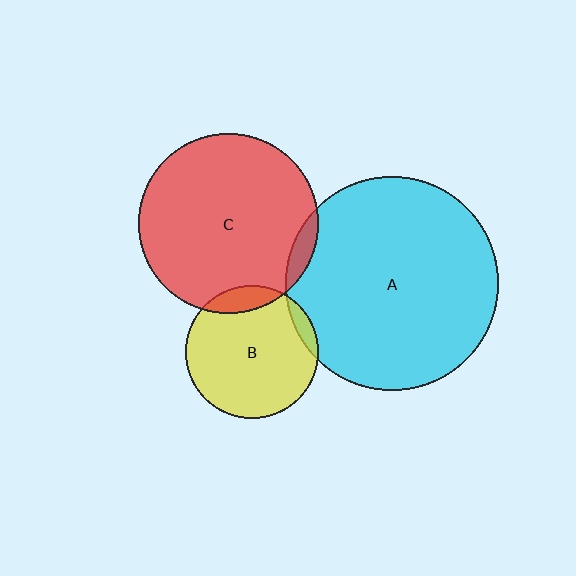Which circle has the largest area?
Circle A (cyan).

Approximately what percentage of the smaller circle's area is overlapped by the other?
Approximately 5%.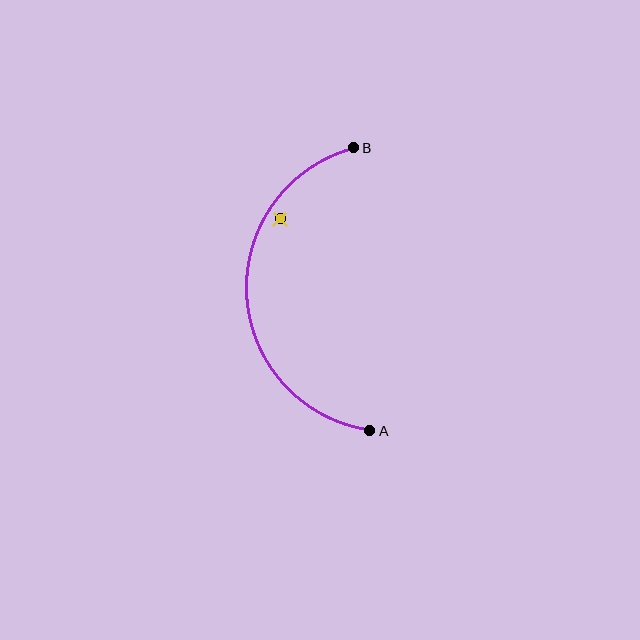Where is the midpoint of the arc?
The arc midpoint is the point on the curve farthest from the straight line joining A and B. It sits to the left of that line.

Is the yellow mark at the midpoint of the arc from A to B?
No — the yellow mark does not lie on the arc at all. It sits slightly inside the curve.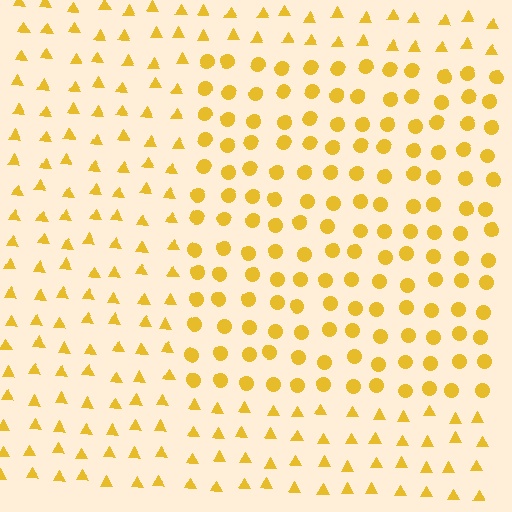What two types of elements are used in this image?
The image uses circles inside the rectangle region and triangles outside it.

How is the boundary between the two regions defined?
The boundary is defined by a change in element shape: circles inside vs. triangles outside. All elements share the same color and spacing.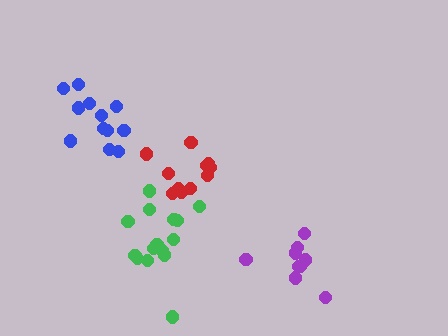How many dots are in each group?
Group 1: 12 dots, Group 2: 11 dots, Group 3: 15 dots, Group 4: 9 dots (47 total).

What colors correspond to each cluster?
The clusters are colored: blue, red, green, purple.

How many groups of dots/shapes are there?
There are 4 groups.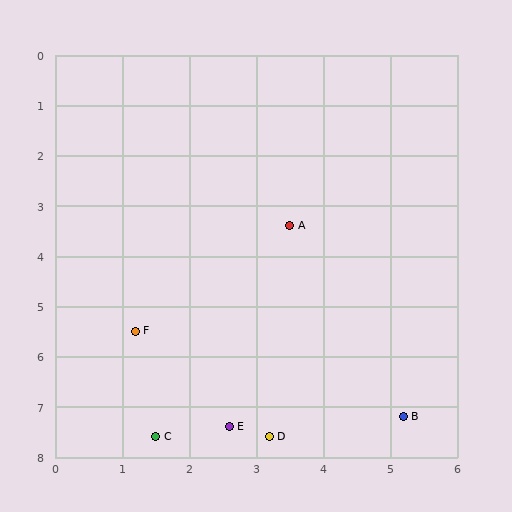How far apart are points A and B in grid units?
Points A and B are about 4.2 grid units apart.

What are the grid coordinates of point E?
Point E is at approximately (2.6, 7.4).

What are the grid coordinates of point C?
Point C is at approximately (1.5, 7.6).